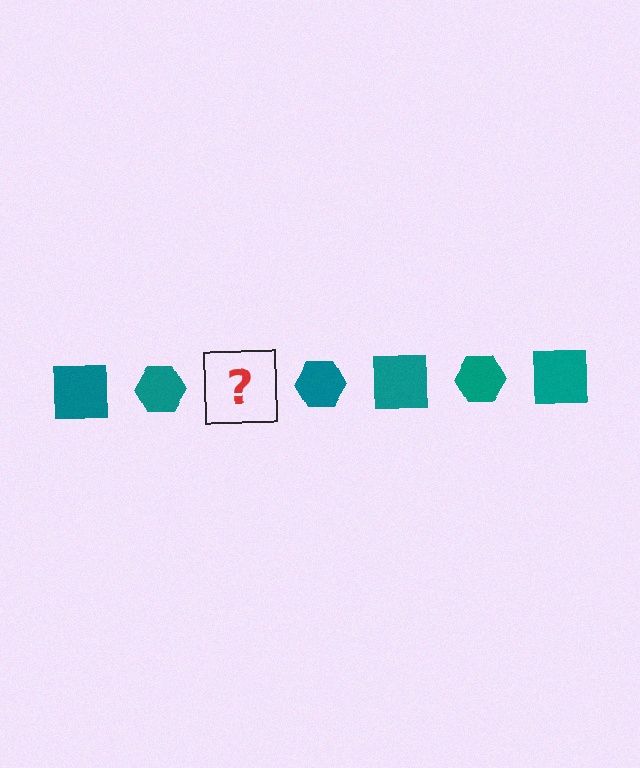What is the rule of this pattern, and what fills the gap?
The rule is that the pattern cycles through square, hexagon shapes in teal. The gap should be filled with a teal square.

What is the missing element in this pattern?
The missing element is a teal square.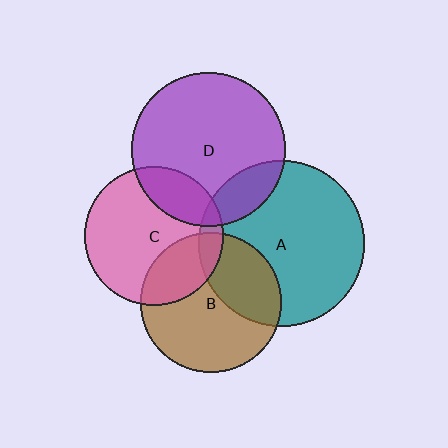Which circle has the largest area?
Circle A (teal).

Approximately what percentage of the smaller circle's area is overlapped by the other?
Approximately 35%.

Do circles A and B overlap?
Yes.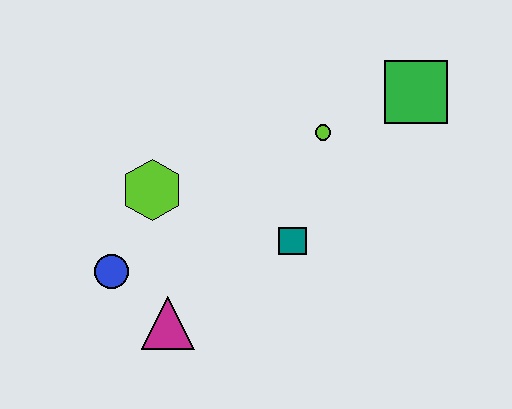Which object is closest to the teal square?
The lime circle is closest to the teal square.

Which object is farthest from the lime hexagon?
The green square is farthest from the lime hexagon.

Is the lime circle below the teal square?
No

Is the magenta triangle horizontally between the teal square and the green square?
No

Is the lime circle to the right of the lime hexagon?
Yes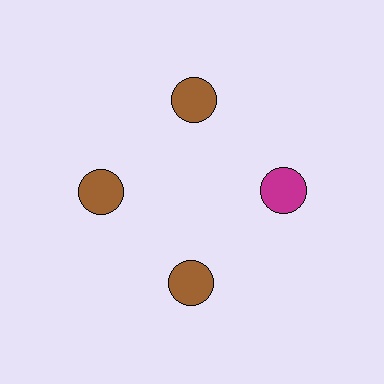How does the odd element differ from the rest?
It has a different color: magenta instead of brown.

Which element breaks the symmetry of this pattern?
The magenta circle at roughly the 3 o'clock position breaks the symmetry. All other shapes are brown circles.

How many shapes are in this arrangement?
There are 4 shapes arranged in a ring pattern.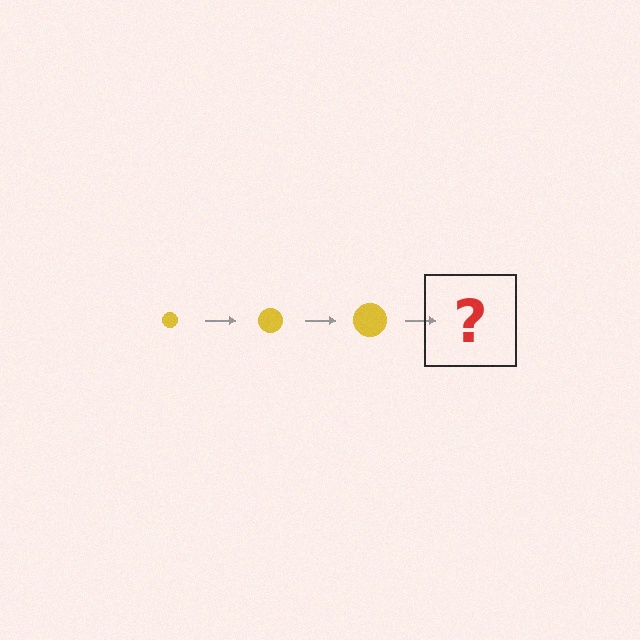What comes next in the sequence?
The next element should be a yellow circle, larger than the previous one.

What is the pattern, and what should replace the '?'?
The pattern is that the circle gets progressively larger each step. The '?' should be a yellow circle, larger than the previous one.